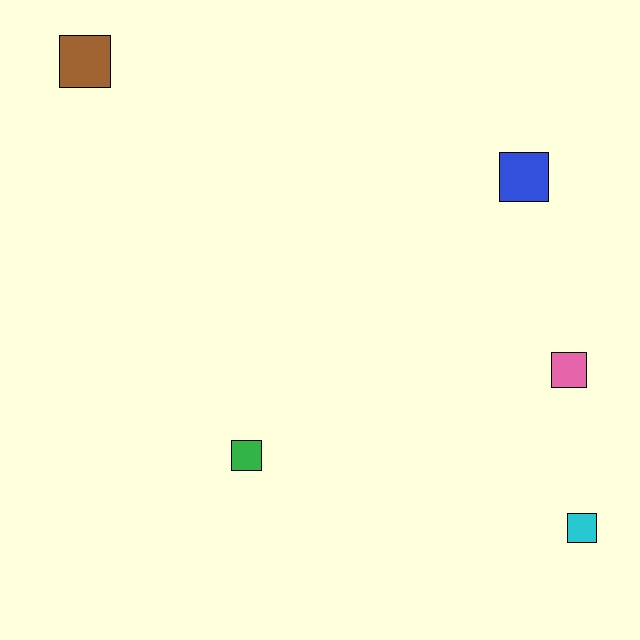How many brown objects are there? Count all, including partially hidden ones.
There is 1 brown object.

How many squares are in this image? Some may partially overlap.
There are 5 squares.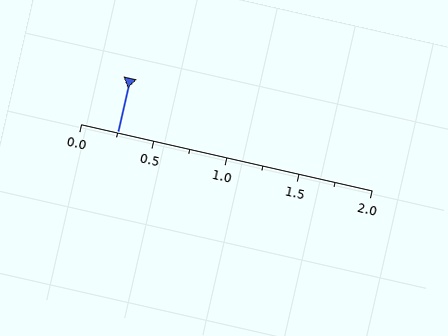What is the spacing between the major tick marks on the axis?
The major ticks are spaced 0.5 apart.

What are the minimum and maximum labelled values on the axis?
The axis runs from 0.0 to 2.0.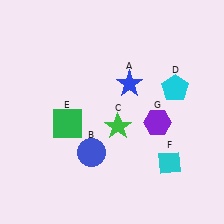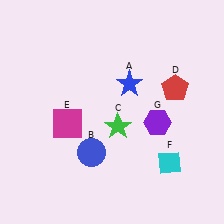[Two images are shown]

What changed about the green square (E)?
In Image 1, E is green. In Image 2, it changed to magenta.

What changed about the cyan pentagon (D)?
In Image 1, D is cyan. In Image 2, it changed to red.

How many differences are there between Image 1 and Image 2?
There are 2 differences between the two images.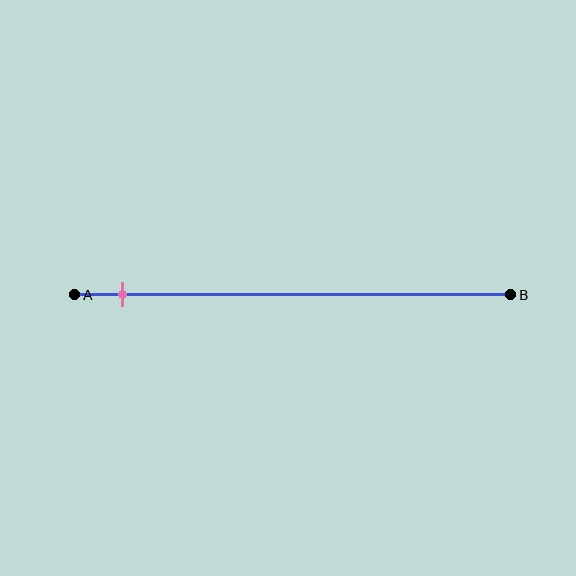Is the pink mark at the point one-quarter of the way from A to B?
No, the mark is at about 10% from A, not at the 25% one-quarter point.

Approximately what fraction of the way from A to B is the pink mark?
The pink mark is approximately 10% of the way from A to B.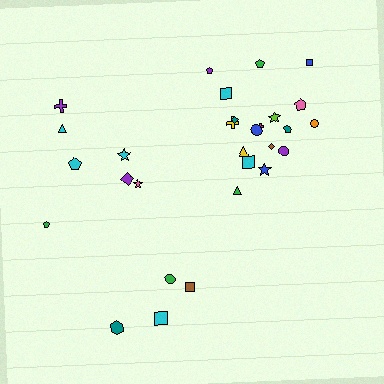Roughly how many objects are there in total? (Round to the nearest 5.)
Roughly 30 objects in total.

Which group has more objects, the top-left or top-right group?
The top-right group.